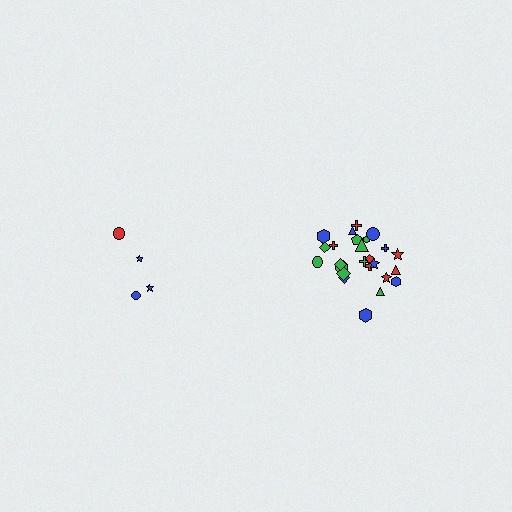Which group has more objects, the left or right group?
The right group.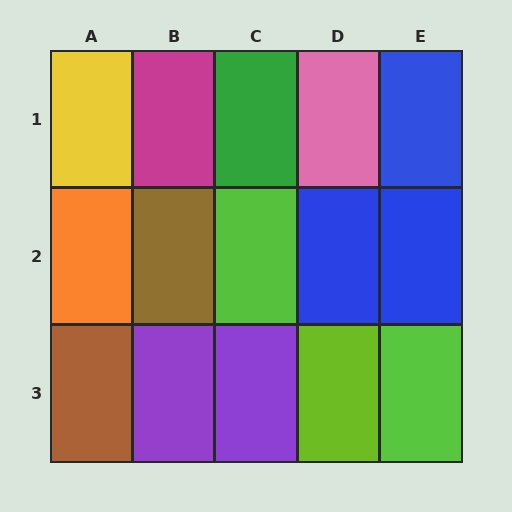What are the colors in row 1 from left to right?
Yellow, magenta, green, pink, blue.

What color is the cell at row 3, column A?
Brown.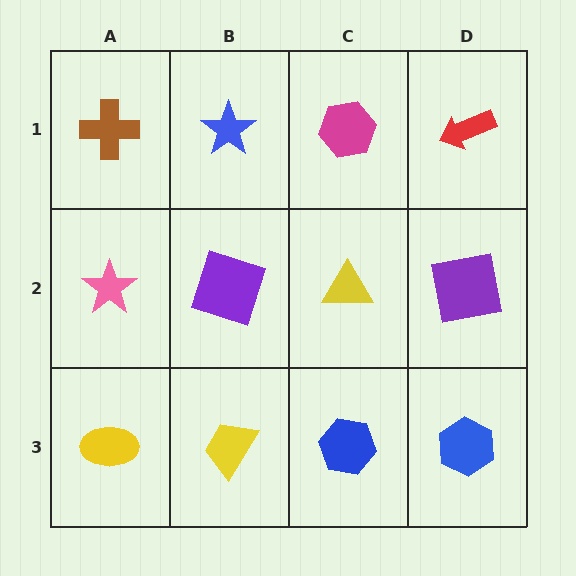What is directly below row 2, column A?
A yellow ellipse.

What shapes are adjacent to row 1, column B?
A purple square (row 2, column B), a brown cross (row 1, column A), a magenta hexagon (row 1, column C).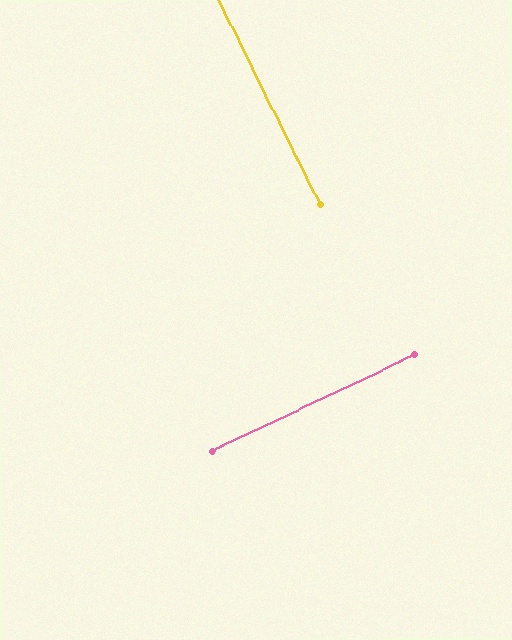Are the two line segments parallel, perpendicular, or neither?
Perpendicular — they meet at approximately 89°.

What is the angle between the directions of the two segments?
Approximately 89 degrees.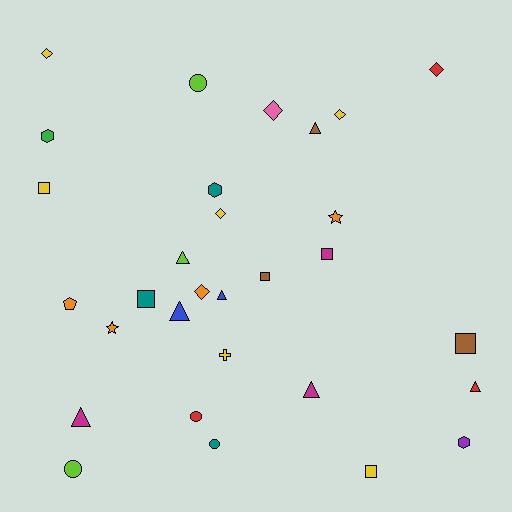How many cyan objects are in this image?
There are no cyan objects.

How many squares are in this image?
There are 6 squares.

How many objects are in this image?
There are 30 objects.